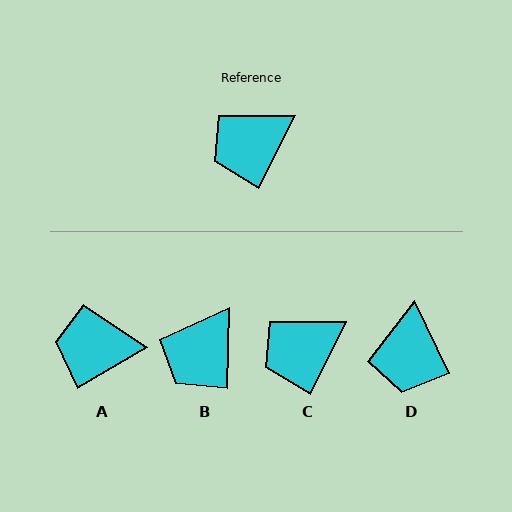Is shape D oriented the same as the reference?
No, it is off by about 53 degrees.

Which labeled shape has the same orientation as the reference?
C.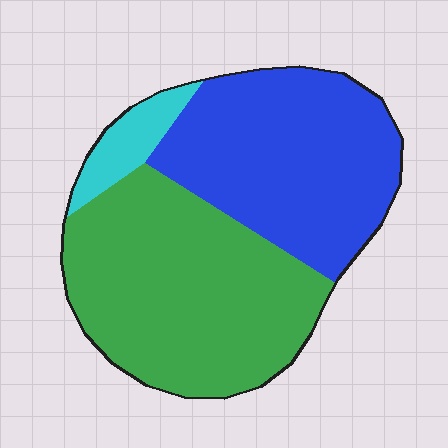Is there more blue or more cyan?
Blue.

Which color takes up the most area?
Green, at roughly 50%.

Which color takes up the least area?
Cyan, at roughly 5%.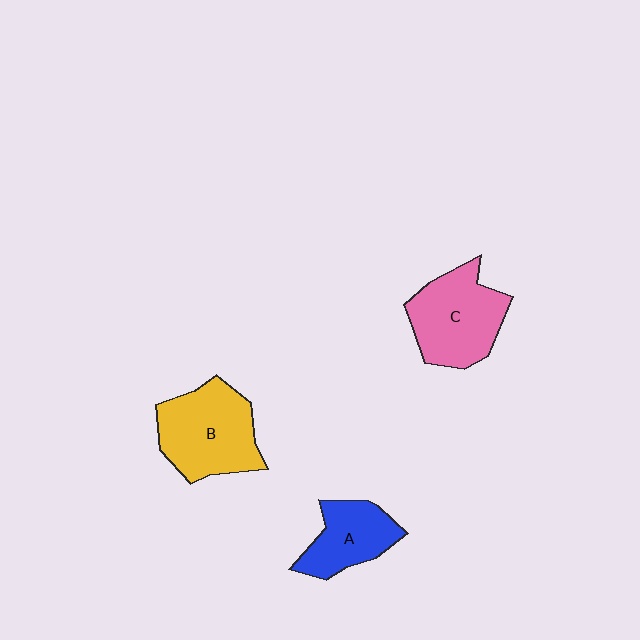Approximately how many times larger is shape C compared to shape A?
Approximately 1.4 times.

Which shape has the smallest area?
Shape A (blue).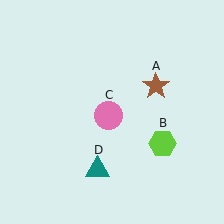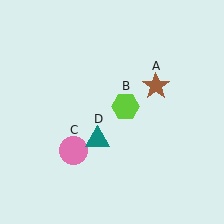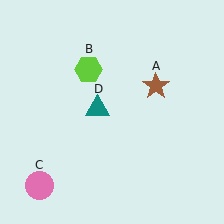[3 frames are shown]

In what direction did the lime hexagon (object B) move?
The lime hexagon (object B) moved up and to the left.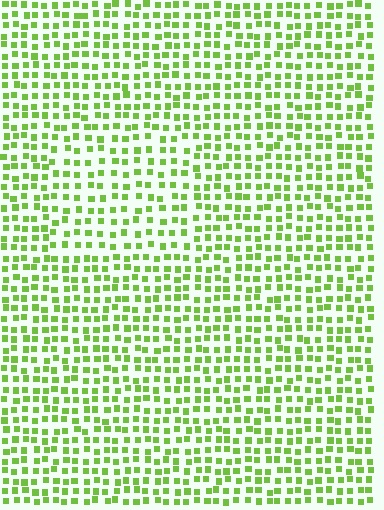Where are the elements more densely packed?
The elements are more densely packed outside the rectangle boundary.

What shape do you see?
I see a rectangle.